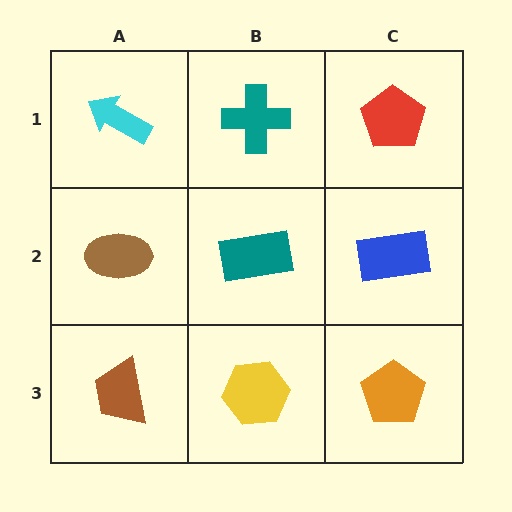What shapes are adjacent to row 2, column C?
A red pentagon (row 1, column C), an orange pentagon (row 3, column C), a teal rectangle (row 2, column B).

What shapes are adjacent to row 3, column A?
A brown ellipse (row 2, column A), a yellow hexagon (row 3, column B).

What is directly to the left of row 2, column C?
A teal rectangle.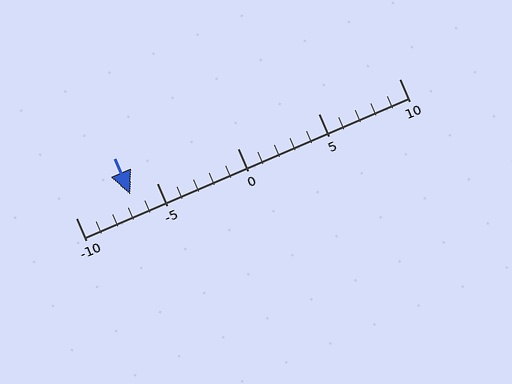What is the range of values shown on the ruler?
The ruler shows values from -10 to 10.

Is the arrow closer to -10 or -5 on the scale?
The arrow is closer to -5.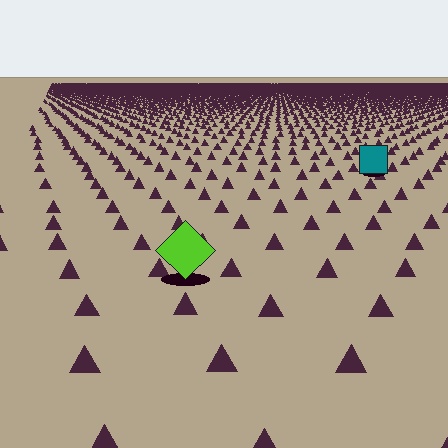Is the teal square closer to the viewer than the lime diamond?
No. The lime diamond is closer — you can tell from the texture gradient: the ground texture is coarser near it.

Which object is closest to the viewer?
The lime diamond is closest. The texture marks near it are larger and more spread out.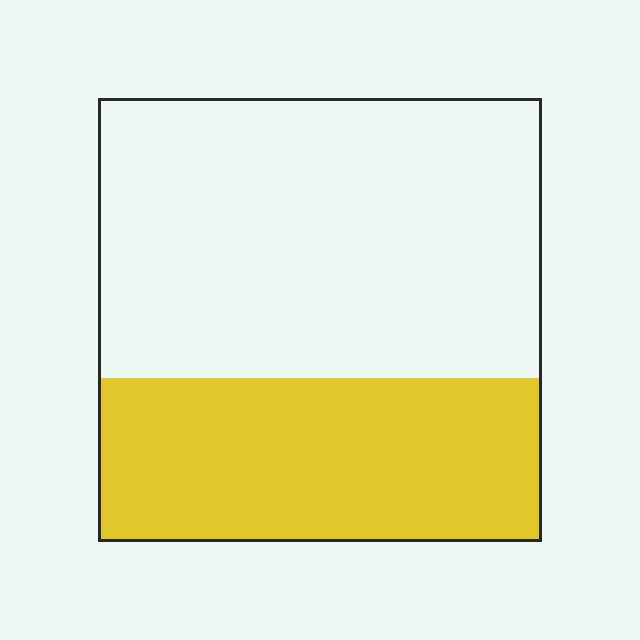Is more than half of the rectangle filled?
No.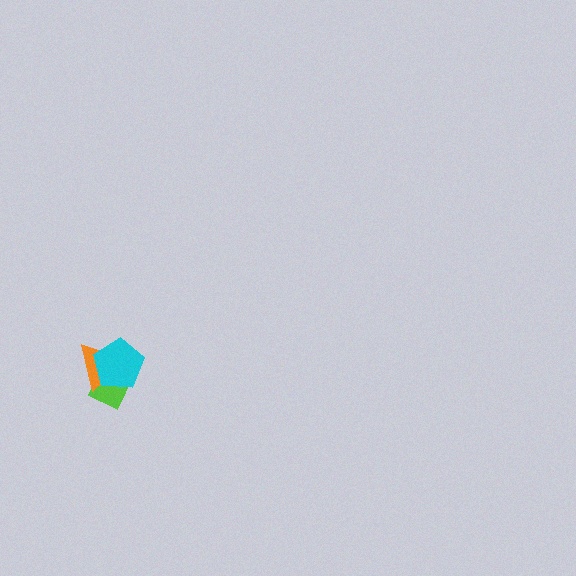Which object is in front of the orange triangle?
The cyan pentagon is in front of the orange triangle.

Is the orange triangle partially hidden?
Yes, it is partially covered by another shape.